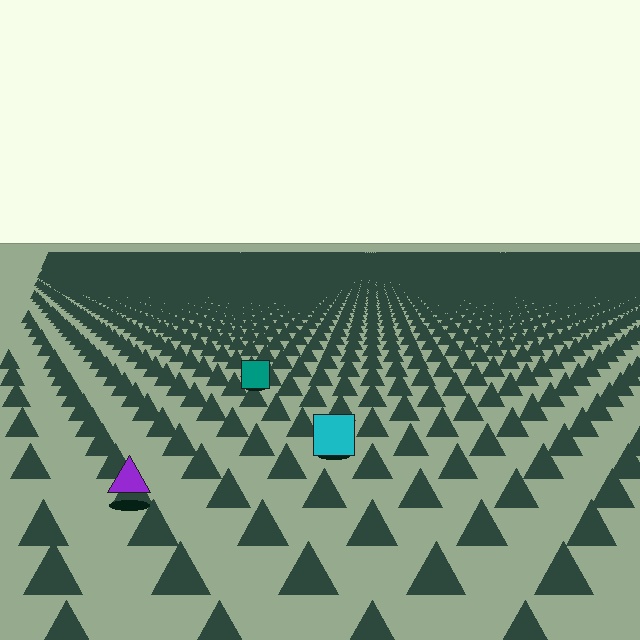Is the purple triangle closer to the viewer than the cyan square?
Yes. The purple triangle is closer — you can tell from the texture gradient: the ground texture is coarser near it.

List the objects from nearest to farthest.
From nearest to farthest: the purple triangle, the cyan square, the teal square.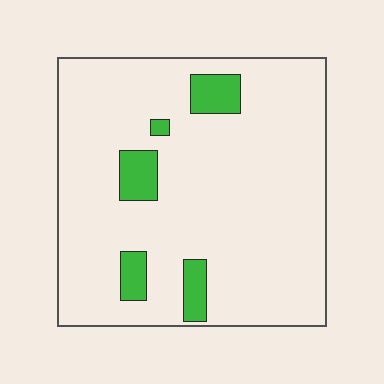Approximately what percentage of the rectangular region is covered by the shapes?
Approximately 10%.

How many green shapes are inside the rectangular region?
5.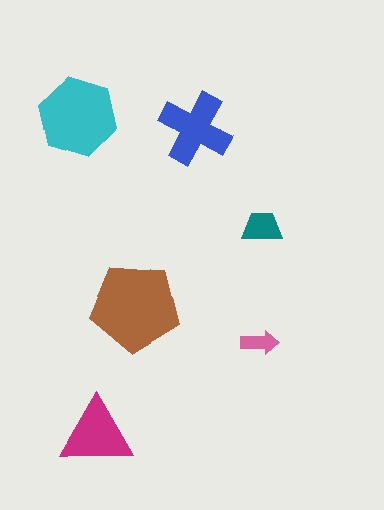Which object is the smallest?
The pink arrow.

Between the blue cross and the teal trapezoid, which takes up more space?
The blue cross.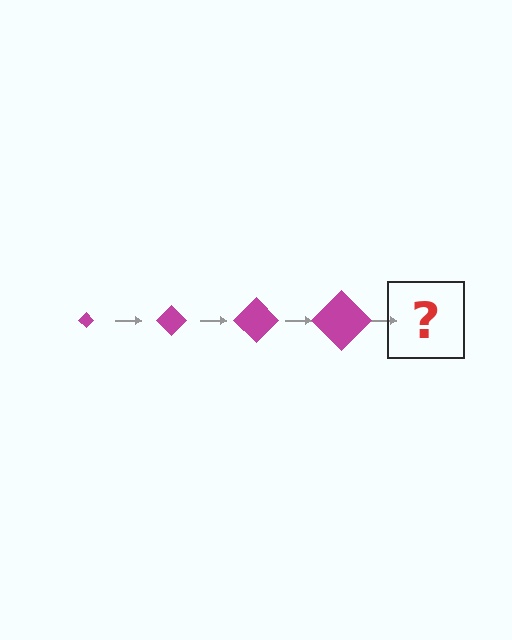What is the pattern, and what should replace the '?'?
The pattern is that the diamond gets progressively larger each step. The '?' should be a magenta diamond, larger than the previous one.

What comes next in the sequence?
The next element should be a magenta diamond, larger than the previous one.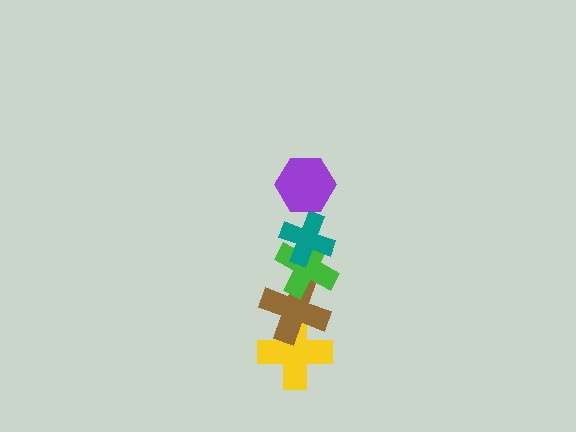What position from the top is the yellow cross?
The yellow cross is 5th from the top.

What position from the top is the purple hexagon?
The purple hexagon is 1st from the top.